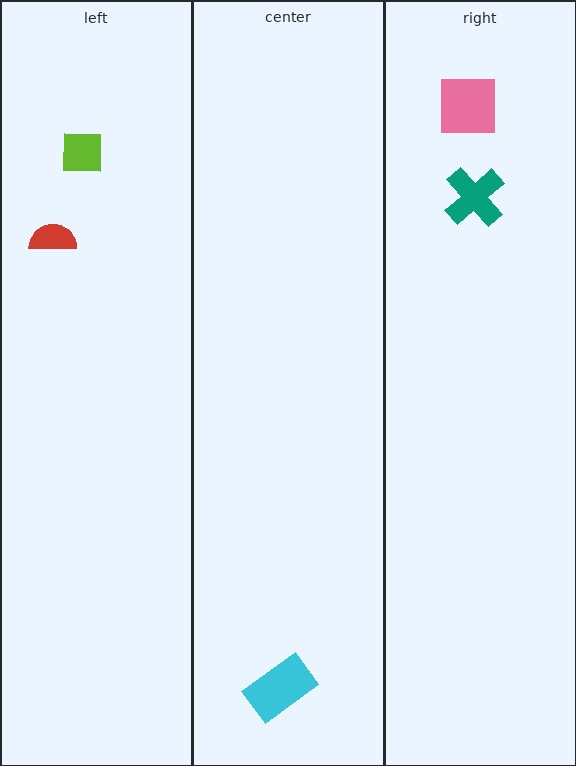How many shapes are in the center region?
1.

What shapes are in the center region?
The cyan rectangle.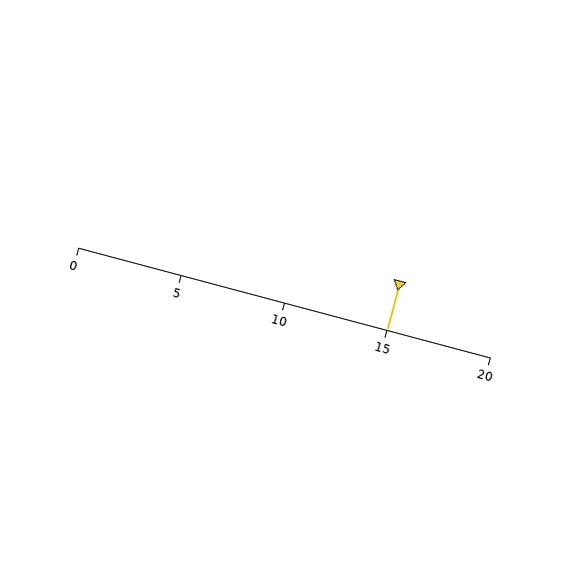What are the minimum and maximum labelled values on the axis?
The axis runs from 0 to 20.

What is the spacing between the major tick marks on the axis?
The major ticks are spaced 5 apart.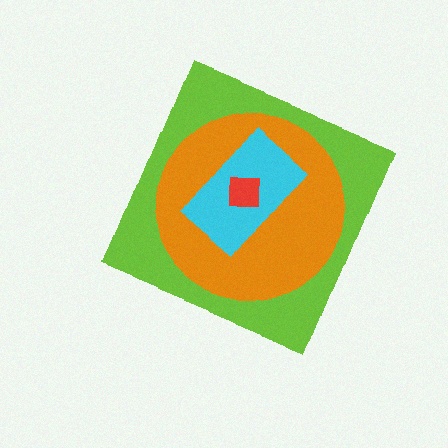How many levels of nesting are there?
4.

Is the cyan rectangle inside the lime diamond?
Yes.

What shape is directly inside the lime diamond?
The orange circle.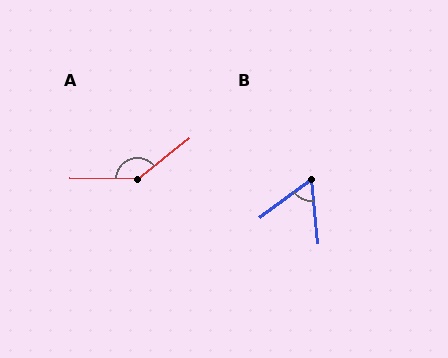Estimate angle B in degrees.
Approximately 59 degrees.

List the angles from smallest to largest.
B (59°), A (141°).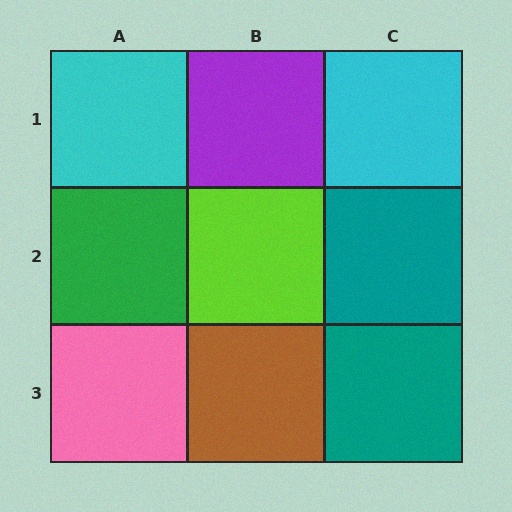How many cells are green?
1 cell is green.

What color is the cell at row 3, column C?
Teal.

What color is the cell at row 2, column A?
Green.